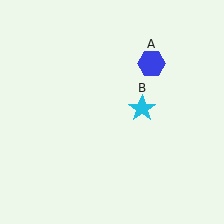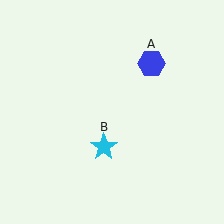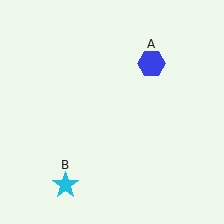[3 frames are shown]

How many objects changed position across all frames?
1 object changed position: cyan star (object B).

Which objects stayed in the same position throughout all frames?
Blue hexagon (object A) remained stationary.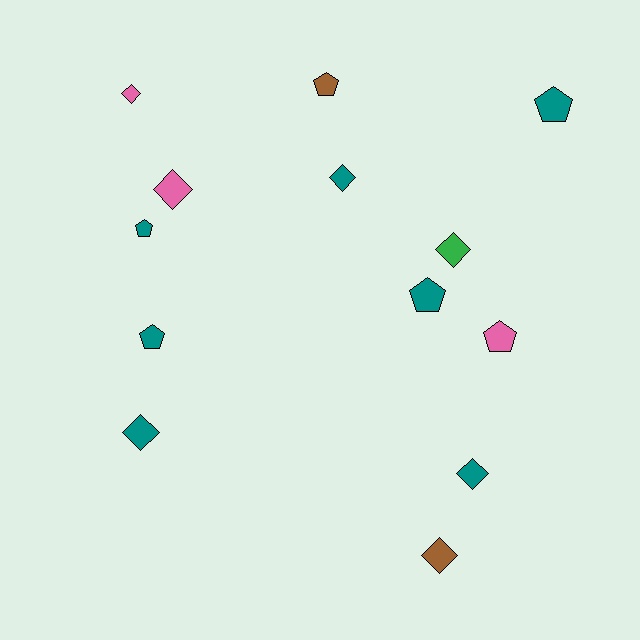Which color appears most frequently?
Teal, with 7 objects.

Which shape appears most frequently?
Diamond, with 7 objects.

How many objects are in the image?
There are 13 objects.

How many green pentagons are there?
There are no green pentagons.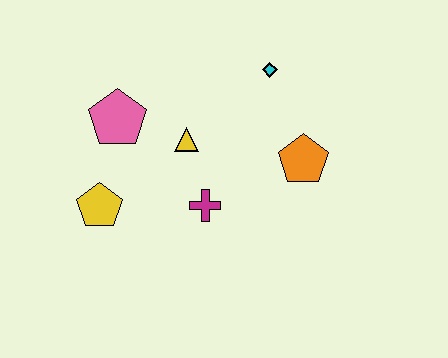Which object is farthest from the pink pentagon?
The orange pentagon is farthest from the pink pentagon.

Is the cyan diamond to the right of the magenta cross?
Yes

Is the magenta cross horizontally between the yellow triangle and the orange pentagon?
Yes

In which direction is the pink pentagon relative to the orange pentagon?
The pink pentagon is to the left of the orange pentagon.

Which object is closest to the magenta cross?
The yellow triangle is closest to the magenta cross.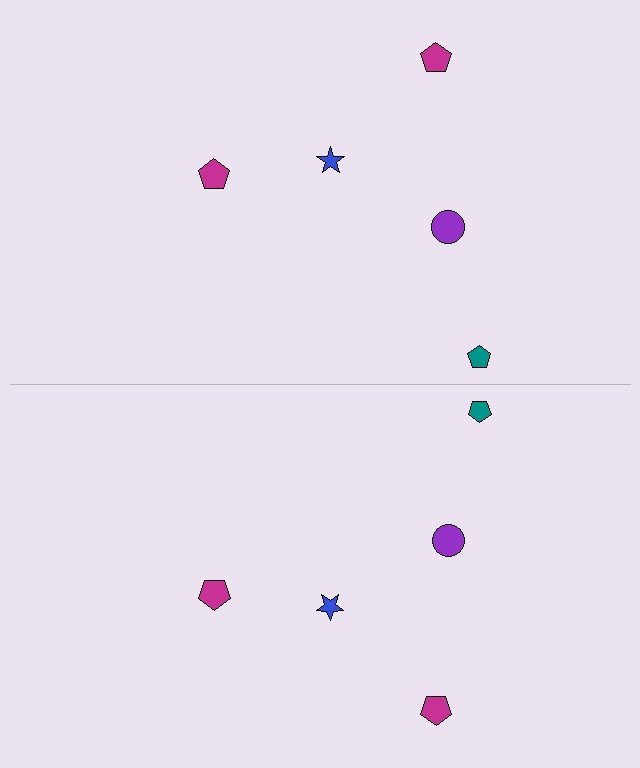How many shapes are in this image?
There are 10 shapes in this image.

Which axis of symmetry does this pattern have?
The pattern has a horizontal axis of symmetry running through the center of the image.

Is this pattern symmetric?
Yes, this pattern has bilateral (reflection) symmetry.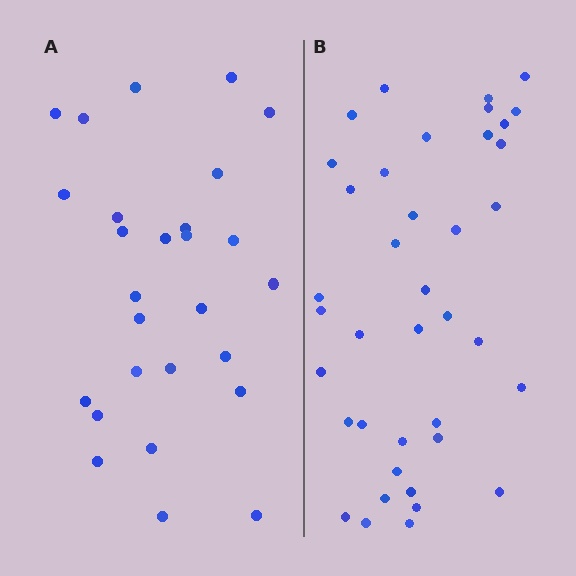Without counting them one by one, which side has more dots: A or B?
Region B (the right region) has more dots.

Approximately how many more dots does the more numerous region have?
Region B has roughly 12 or so more dots than region A.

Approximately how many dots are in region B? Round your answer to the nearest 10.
About 40 dots. (The exact count is 39, which rounds to 40.)